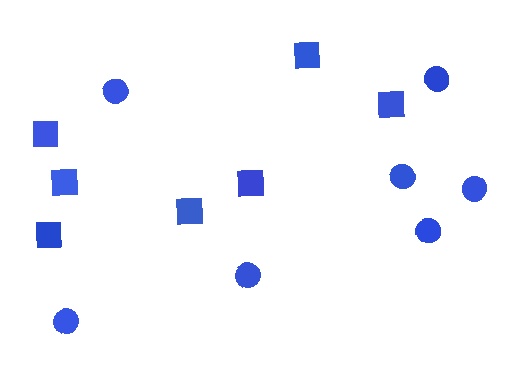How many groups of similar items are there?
There are 2 groups: one group of circles (7) and one group of squares (7).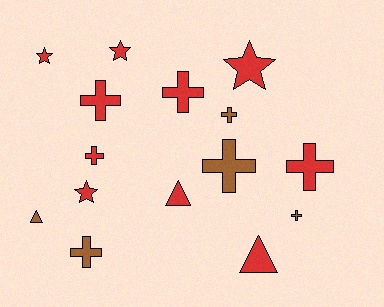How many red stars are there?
There are 4 red stars.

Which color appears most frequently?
Red, with 10 objects.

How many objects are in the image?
There are 15 objects.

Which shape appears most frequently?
Cross, with 8 objects.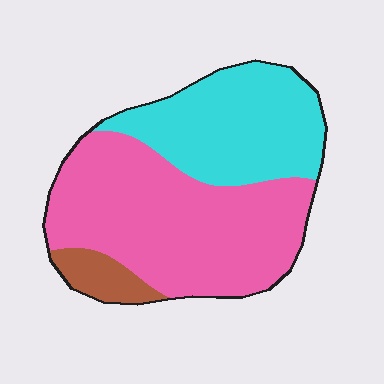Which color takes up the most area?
Pink, at roughly 55%.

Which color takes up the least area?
Brown, at roughly 5%.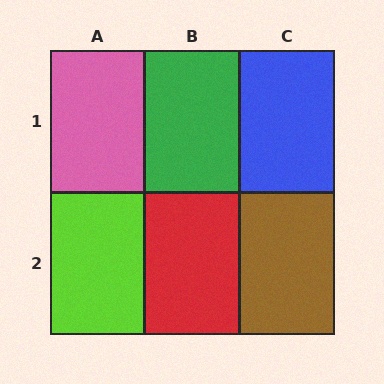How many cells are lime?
1 cell is lime.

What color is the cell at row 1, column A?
Pink.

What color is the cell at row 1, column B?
Green.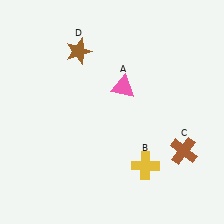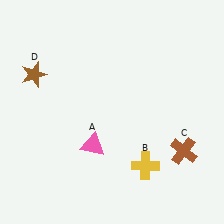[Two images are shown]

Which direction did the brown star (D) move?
The brown star (D) moved left.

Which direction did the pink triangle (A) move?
The pink triangle (A) moved down.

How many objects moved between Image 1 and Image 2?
2 objects moved between the two images.